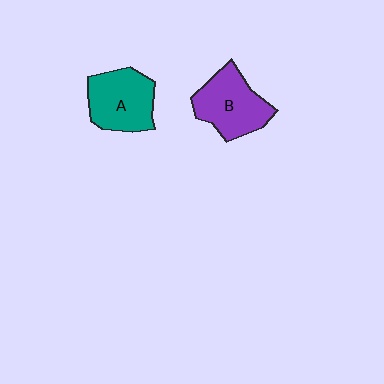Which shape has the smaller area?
Shape A (teal).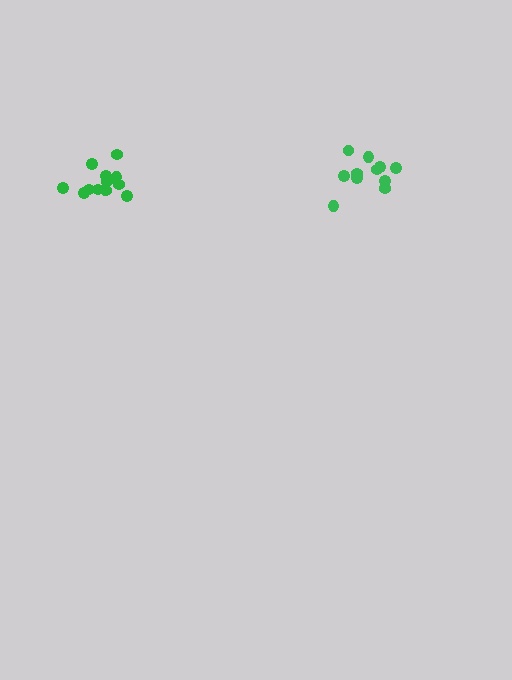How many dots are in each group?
Group 1: 13 dots, Group 2: 11 dots (24 total).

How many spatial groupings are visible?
There are 2 spatial groupings.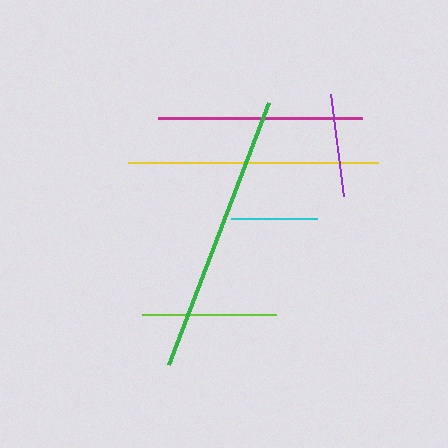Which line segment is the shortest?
The cyan line is the shortest at approximately 86 pixels.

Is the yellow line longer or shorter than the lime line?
The yellow line is longer than the lime line.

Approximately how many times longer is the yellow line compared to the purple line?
The yellow line is approximately 2.4 times the length of the purple line.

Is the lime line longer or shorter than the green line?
The green line is longer than the lime line.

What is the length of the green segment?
The green segment is approximately 280 pixels long.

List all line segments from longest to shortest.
From longest to shortest: green, yellow, magenta, lime, purple, cyan.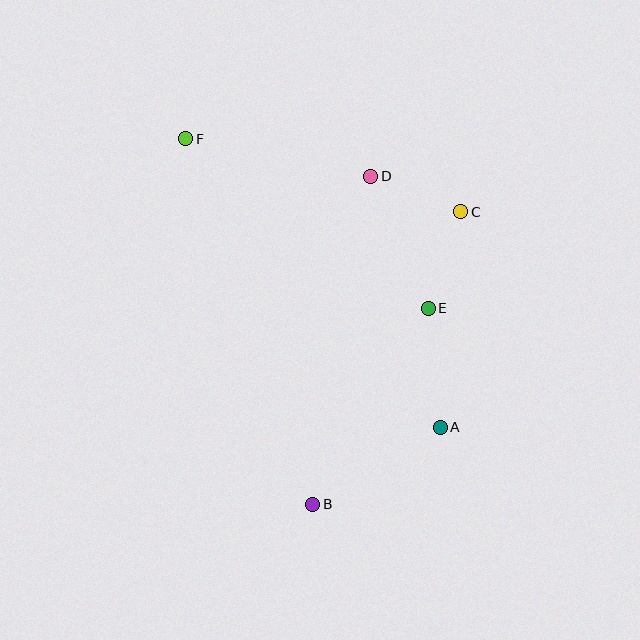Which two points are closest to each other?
Points C and D are closest to each other.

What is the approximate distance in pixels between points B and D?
The distance between B and D is approximately 333 pixels.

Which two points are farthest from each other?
Points B and F are farthest from each other.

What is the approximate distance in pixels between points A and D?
The distance between A and D is approximately 260 pixels.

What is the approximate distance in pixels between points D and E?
The distance between D and E is approximately 144 pixels.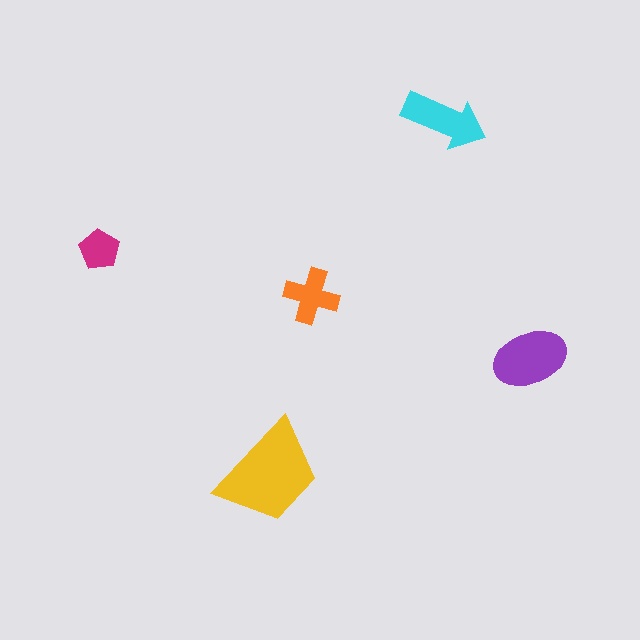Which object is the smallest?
The magenta pentagon.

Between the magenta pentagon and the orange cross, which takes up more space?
The orange cross.